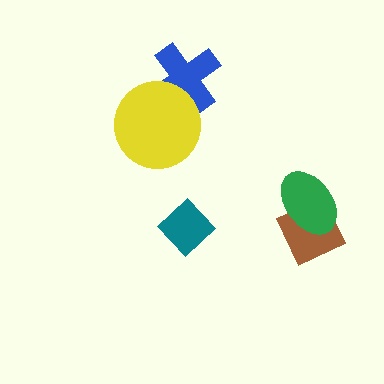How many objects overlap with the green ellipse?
1 object overlaps with the green ellipse.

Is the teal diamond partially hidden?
No, no other shape covers it.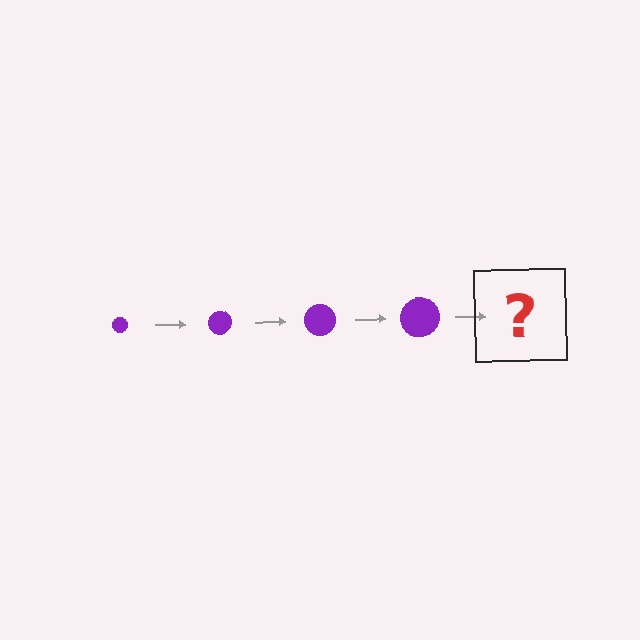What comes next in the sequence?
The next element should be a purple circle, larger than the previous one.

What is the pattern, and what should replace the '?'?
The pattern is that the circle gets progressively larger each step. The '?' should be a purple circle, larger than the previous one.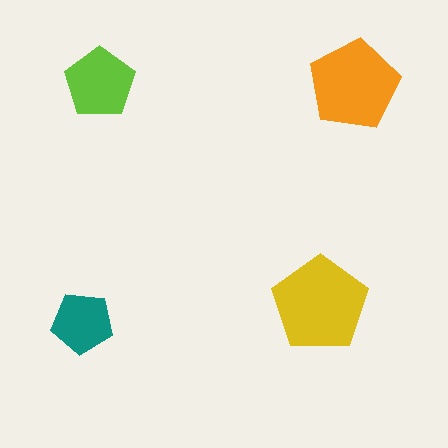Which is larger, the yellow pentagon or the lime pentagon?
The yellow one.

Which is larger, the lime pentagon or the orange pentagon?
The orange one.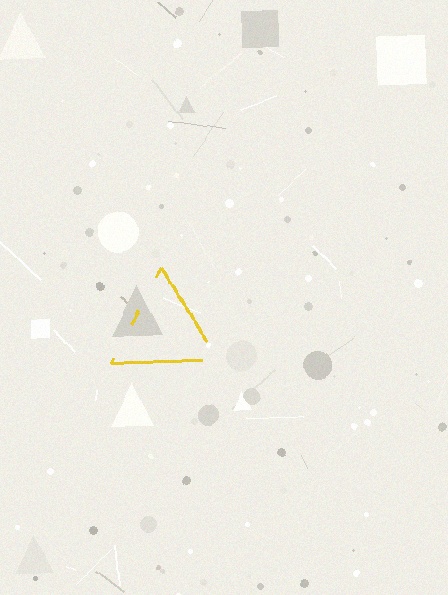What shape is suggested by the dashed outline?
The dashed outline suggests a triangle.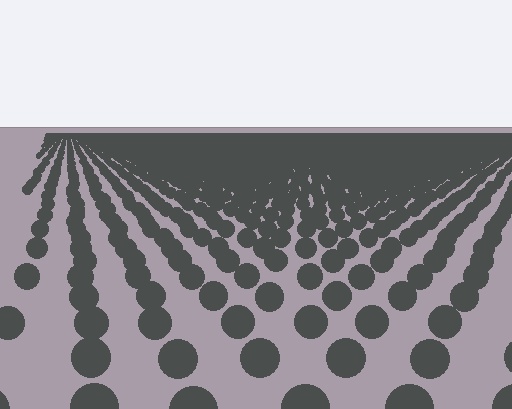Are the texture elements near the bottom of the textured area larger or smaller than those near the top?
Larger. Near the bottom, elements are closer to the viewer and appear at a bigger on-screen size.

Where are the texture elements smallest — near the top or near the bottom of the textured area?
Near the top.